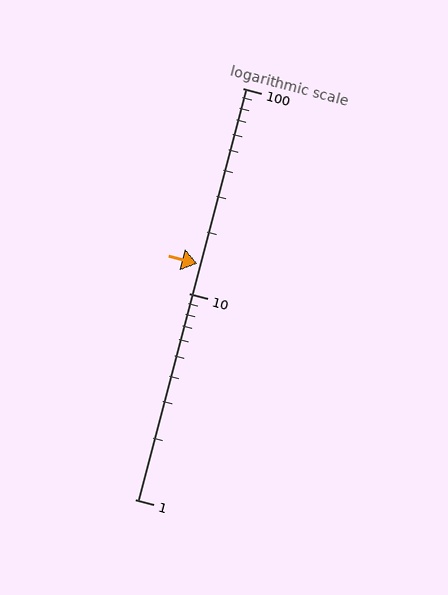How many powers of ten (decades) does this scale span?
The scale spans 2 decades, from 1 to 100.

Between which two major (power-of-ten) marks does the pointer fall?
The pointer is between 10 and 100.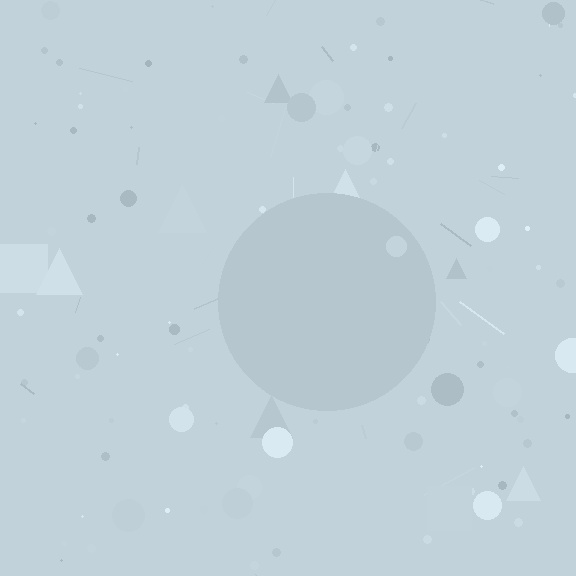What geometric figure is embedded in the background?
A circle is embedded in the background.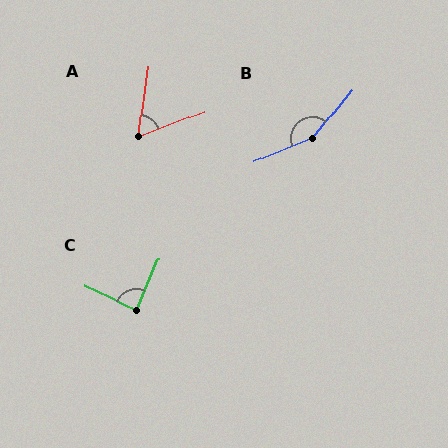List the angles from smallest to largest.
A (61°), C (88°), B (151°).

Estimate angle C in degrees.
Approximately 88 degrees.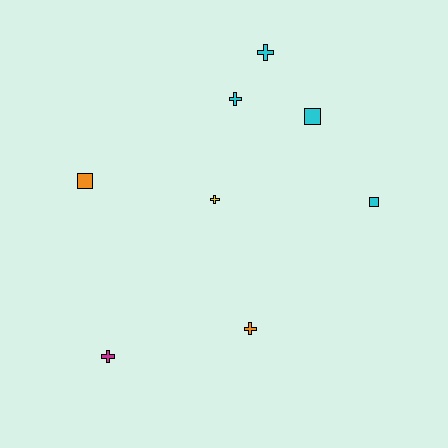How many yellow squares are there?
There are no yellow squares.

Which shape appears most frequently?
Cross, with 5 objects.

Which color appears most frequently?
Cyan, with 4 objects.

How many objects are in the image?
There are 8 objects.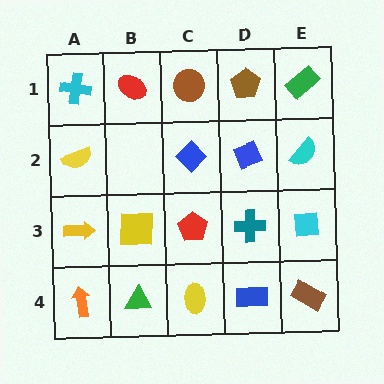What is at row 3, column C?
A red pentagon.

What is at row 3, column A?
A yellow arrow.